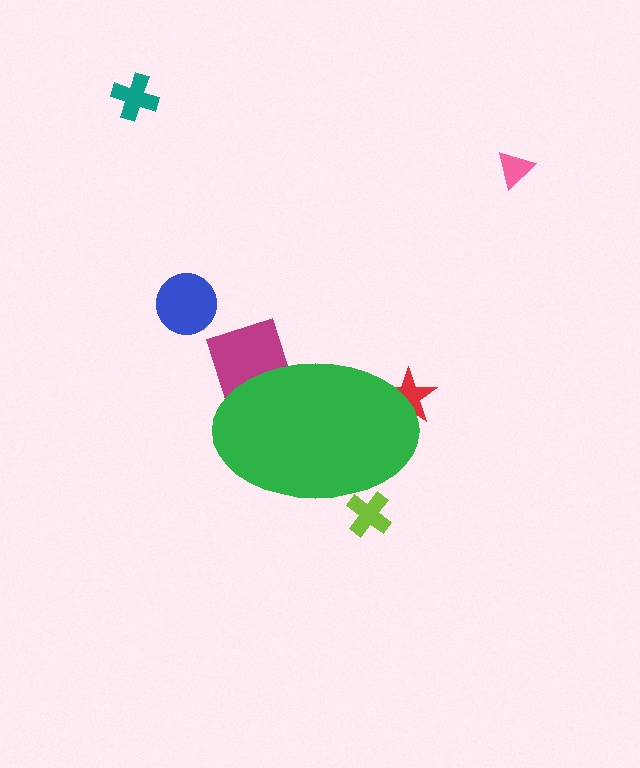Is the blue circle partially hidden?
No, the blue circle is fully visible.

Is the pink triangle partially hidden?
No, the pink triangle is fully visible.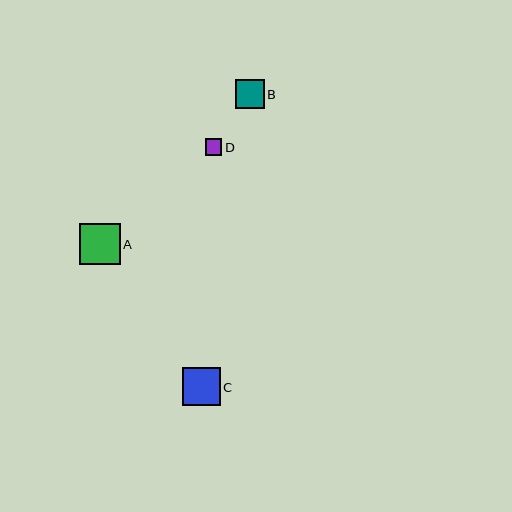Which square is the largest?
Square A is the largest with a size of approximately 41 pixels.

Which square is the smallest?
Square D is the smallest with a size of approximately 17 pixels.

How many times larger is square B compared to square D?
Square B is approximately 1.7 times the size of square D.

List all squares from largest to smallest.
From largest to smallest: A, C, B, D.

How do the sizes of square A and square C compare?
Square A and square C are approximately the same size.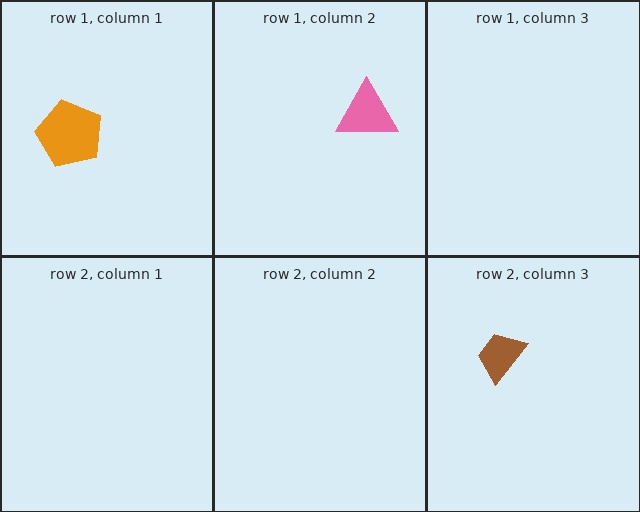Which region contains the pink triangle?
The row 1, column 2 region.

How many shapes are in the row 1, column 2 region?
1.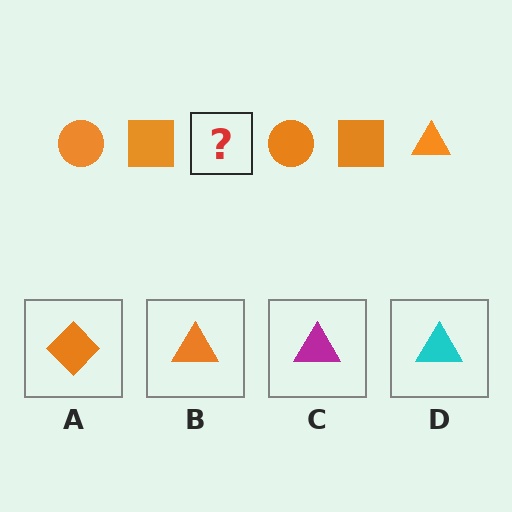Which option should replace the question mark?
Option B.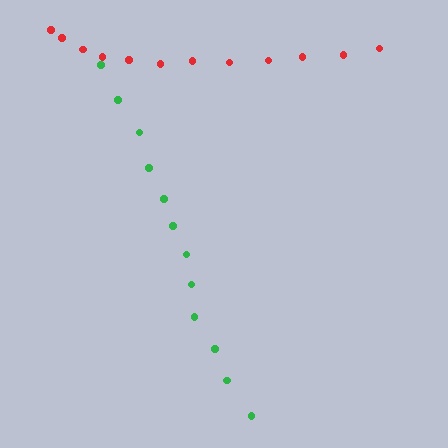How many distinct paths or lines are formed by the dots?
There are 2 distinct paths.